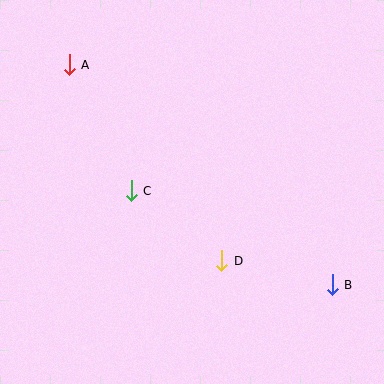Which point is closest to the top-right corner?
Point B is closest to the top-right corner.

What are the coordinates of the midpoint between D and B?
The midpoint between D and B is at (277, 273).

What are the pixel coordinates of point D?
Point D is at (222, 261).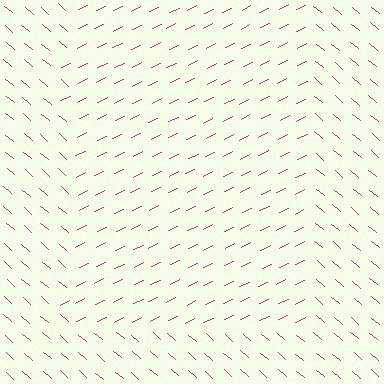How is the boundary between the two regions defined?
The boundary is defined purely by a change in line orientation (approximately 66 degrees difference). All lines are the same color and thickness.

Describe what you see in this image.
The image is filled with small magenta line segments. A rectangle region in the image has lines oriented differently from the surrounding lines, creating a visible texture boundary.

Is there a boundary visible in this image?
Yes, there is a texture boundary formed by a change in line orientation.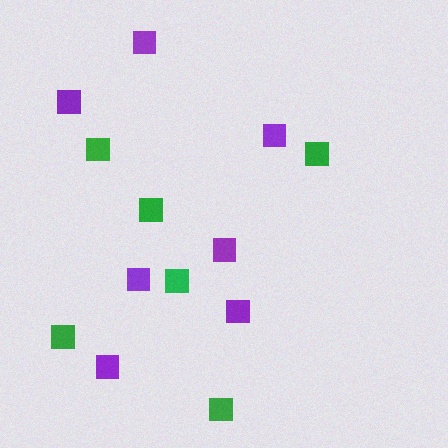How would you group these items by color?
There are 2 groups: one group of green squares (6) and one group of purple squares (7).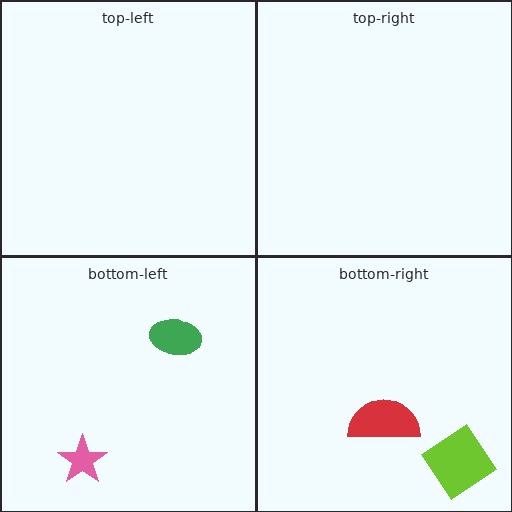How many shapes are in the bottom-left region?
2.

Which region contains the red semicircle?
The bottom-right region.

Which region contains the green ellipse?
The bottom-left region.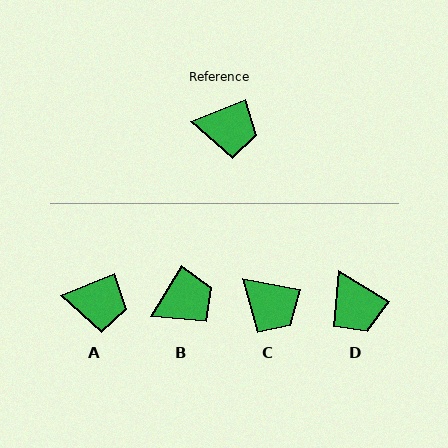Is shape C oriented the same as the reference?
No, it is off by about 32 degrees.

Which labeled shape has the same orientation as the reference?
A.